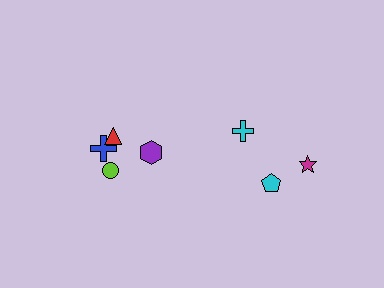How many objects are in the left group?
There are 5 objects.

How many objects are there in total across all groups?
There are 8 objects.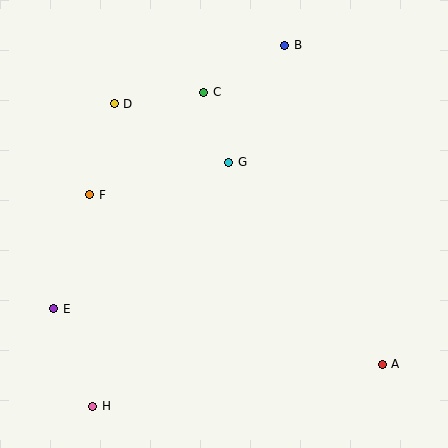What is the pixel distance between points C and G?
The distance between C and G is 74 pixels.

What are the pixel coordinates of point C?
Point C is at (204, 92).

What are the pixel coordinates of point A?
Point A is at (382, 364).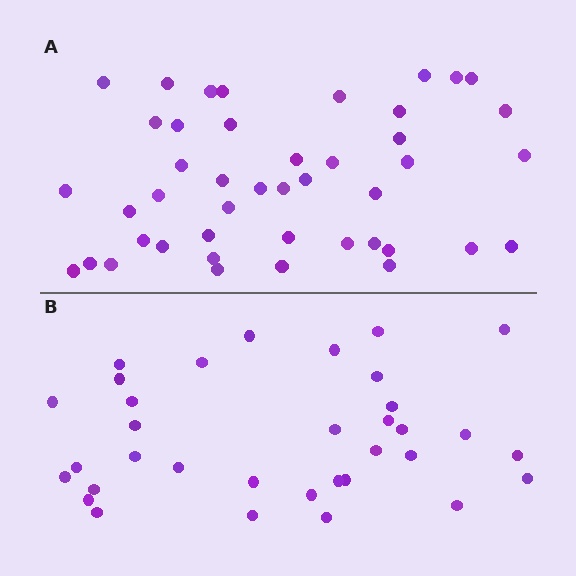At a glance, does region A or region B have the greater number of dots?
Region A (the top region) has more dots.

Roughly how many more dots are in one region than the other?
Region A has roughly 10 or so more dots than region B.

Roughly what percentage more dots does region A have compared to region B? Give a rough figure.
About 30% more.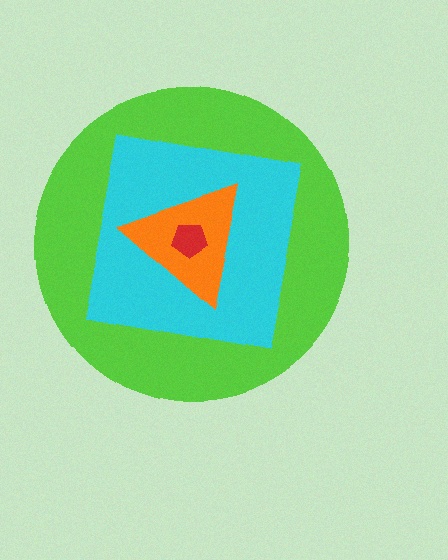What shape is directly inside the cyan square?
The orange triangle.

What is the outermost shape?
The lime circle.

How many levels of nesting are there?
4.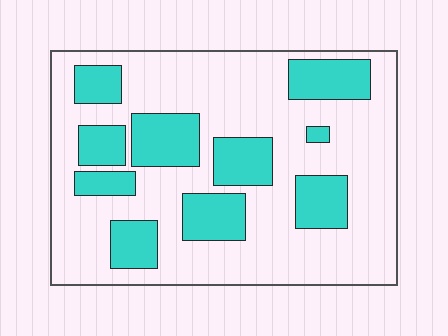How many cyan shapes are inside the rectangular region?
10.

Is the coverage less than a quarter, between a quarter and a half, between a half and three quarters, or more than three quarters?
Between a quarter and a half.